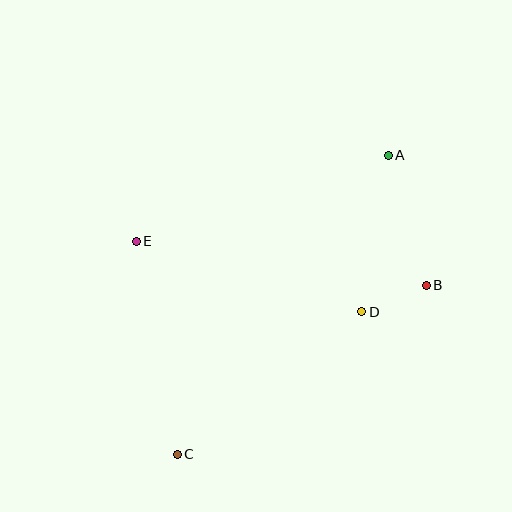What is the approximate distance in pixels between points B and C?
The distance between B and C is approximately 301 pixels.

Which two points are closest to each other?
Points B and D are closest to each other.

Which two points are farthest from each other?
Points A and C are farthest from each other.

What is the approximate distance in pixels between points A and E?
The distance between A and E is approximately 266 pixels.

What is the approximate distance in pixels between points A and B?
The distance between A and B is approximately 135 pixels.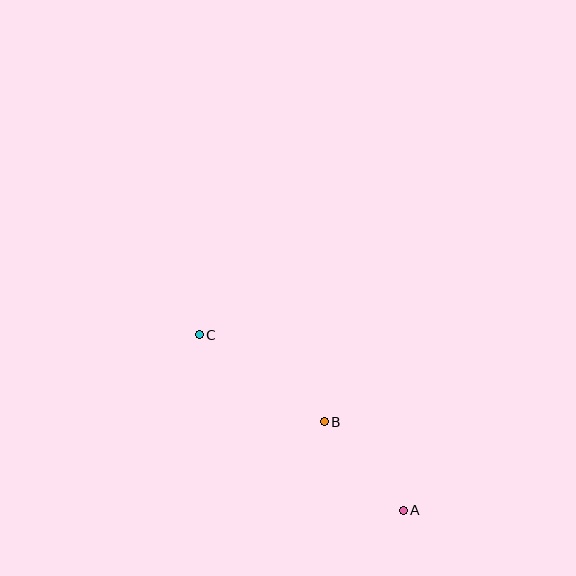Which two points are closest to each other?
Points A and B are closest to each other.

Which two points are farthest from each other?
Points A and C are farthest from each other.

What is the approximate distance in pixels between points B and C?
The distance between B and C is approximately 153 pixels.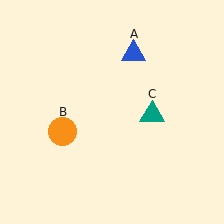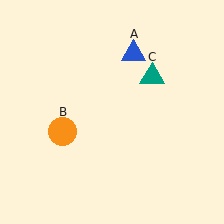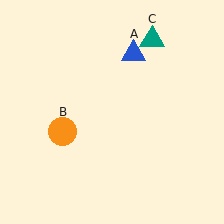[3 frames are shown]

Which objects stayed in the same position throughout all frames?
Blue triangle (object A) and orange circle (object B) remained stationary.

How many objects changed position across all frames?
1 object changed position: teal triangle (object C).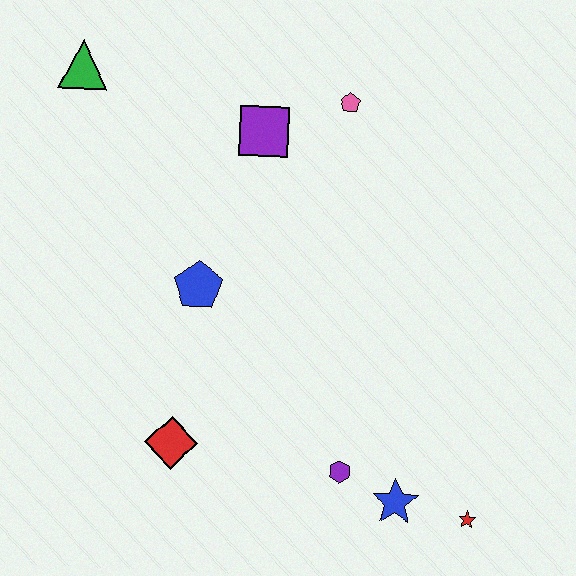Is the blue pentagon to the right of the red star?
No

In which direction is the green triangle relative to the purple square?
The green triangle is to the left of the purple square.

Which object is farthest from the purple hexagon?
The green triangle is farthest from the purple hexagon.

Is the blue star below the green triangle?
Yes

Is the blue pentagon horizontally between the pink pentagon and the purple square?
No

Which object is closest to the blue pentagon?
The red diamond is closest to the blue pentagon.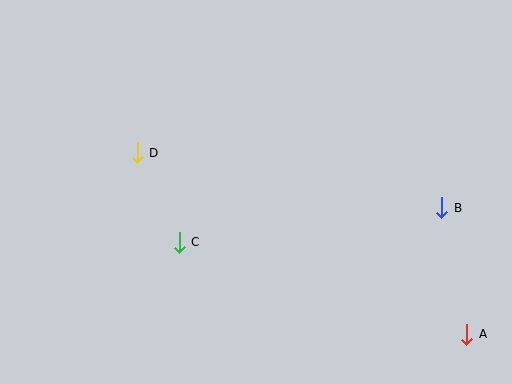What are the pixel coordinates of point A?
Point A is at (467, 335).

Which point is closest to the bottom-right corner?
Point A is closest to the bottom-right corner.